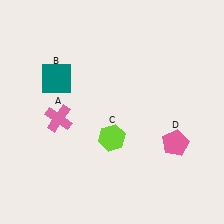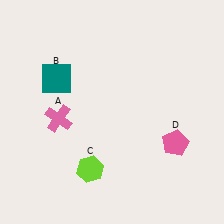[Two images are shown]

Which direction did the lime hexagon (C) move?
The lime hexagon (C) moved down.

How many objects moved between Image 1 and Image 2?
1 object moved between the two images.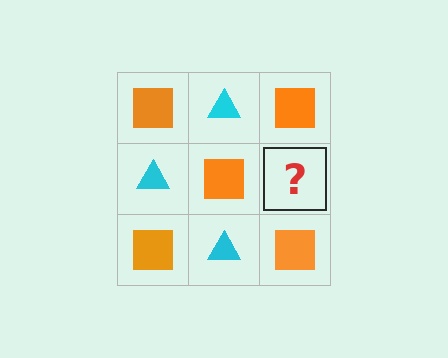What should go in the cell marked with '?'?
The missing cell should contain a cyan triangle.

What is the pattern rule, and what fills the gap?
The rule is that it alternates orange square and cyan triangle in a checkerboard pattern. The gap should be filled with a cyan triangle.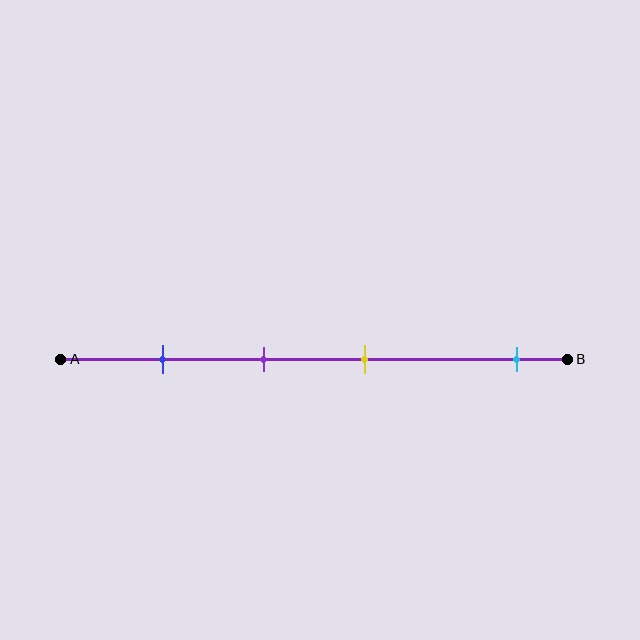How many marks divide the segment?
There are 4 marks dividing the segment.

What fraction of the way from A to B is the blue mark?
The blue mark is approximately 20% (0.2) of the way from A to B.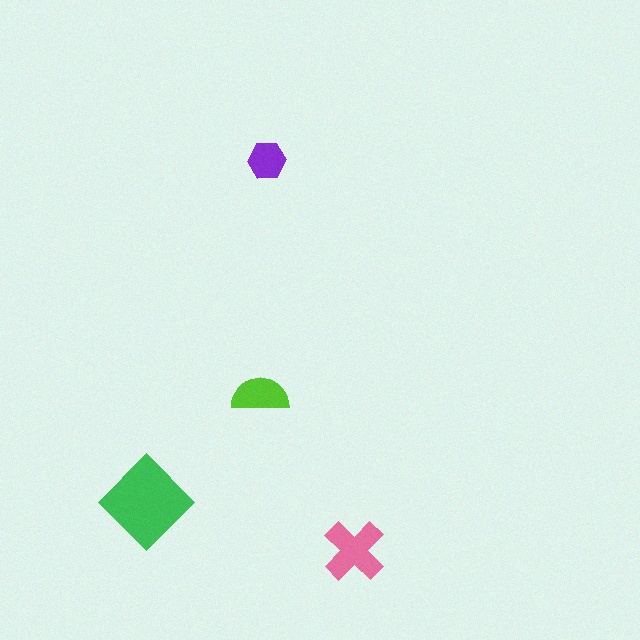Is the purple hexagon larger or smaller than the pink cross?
Smaller.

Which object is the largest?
The green diamond.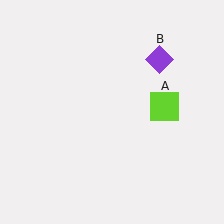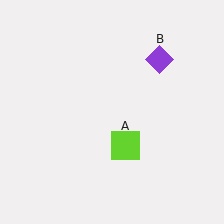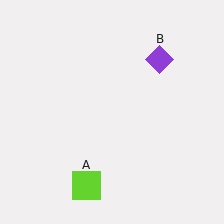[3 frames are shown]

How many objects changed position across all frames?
1 object changed position: lime square (object A).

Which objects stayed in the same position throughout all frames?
Purple diamond (object B) remained stationary.